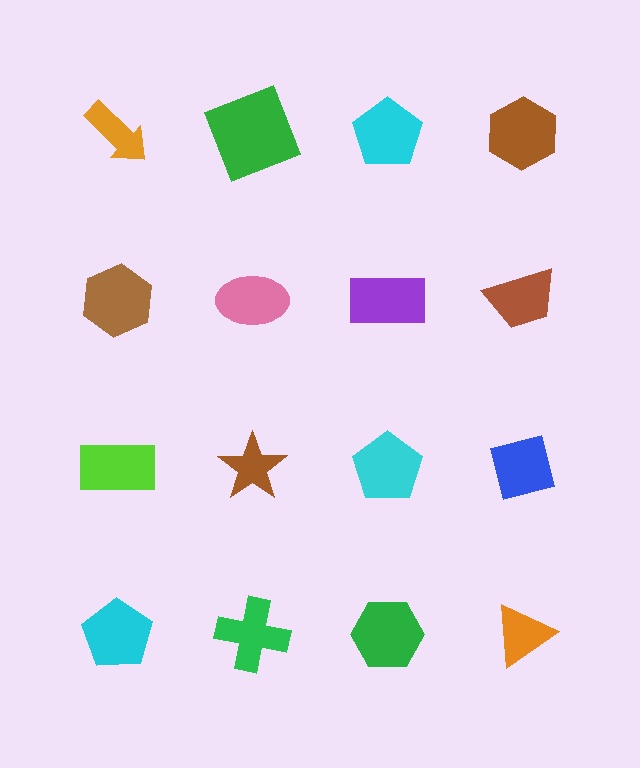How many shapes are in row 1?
4 shapes.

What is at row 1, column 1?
An orange arrow.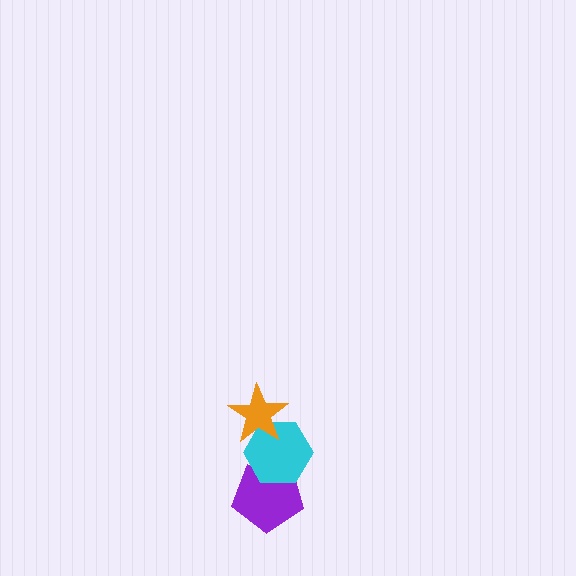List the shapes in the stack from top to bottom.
From top to bottom: the orange star, the cyan hexagon, the purple pentagon.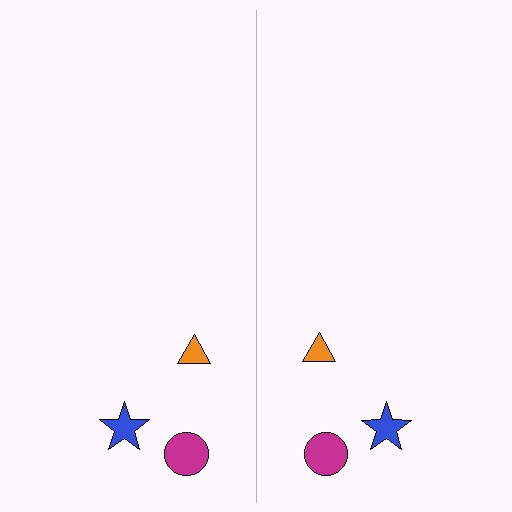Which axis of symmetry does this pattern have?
The pattern has a vertical axis of symmetry running through the center of the image.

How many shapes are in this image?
There are 6 shapes in this image.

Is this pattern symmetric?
Yes, this pattern has bilateral (reflection) symmetry.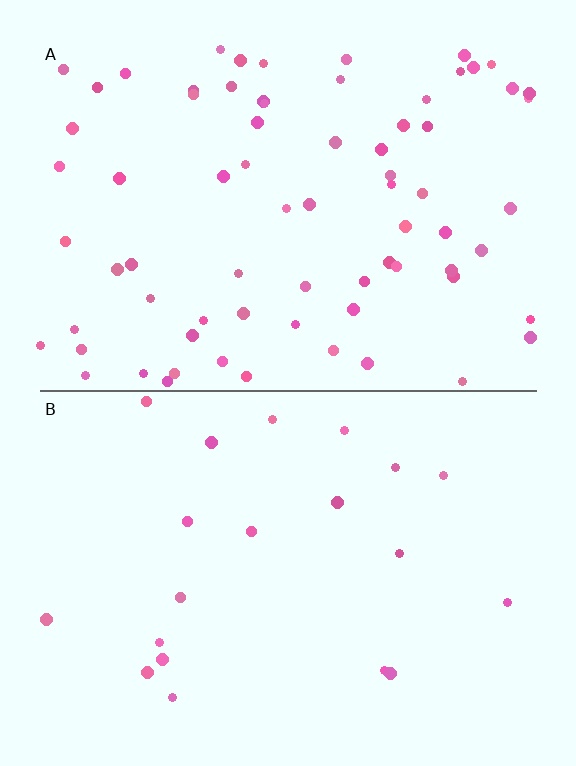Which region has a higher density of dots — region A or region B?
A (the top).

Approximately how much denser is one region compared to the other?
Approximately 3.5× — region A over region B.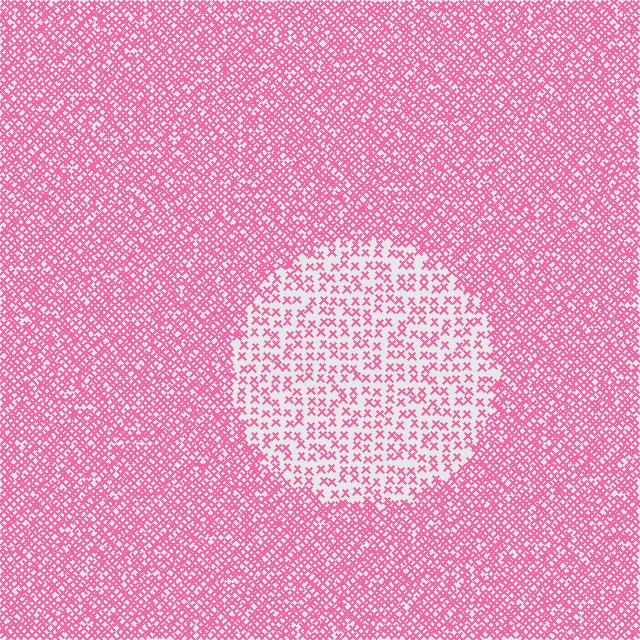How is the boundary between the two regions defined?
The boundary is defined by a change in element density (approximately 2.4x ratio). All elements are the same color, size, and shape.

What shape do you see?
I see a circle.